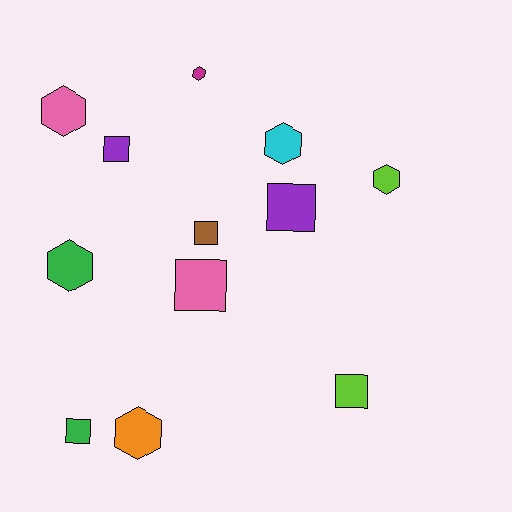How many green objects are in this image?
There are 2 green objects.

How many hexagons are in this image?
There are 6 hexagons.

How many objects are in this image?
There are 12 objects.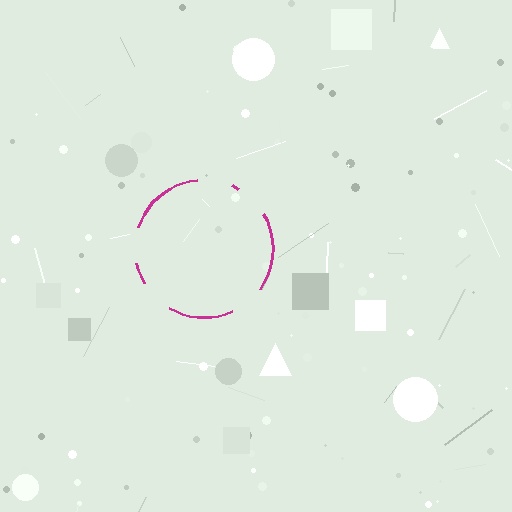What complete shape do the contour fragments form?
The contour fragments form a circle.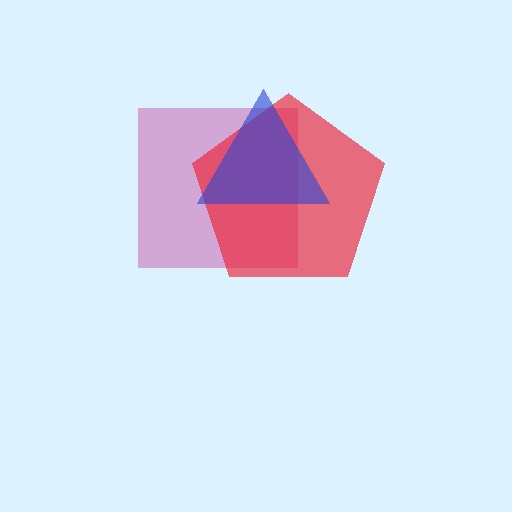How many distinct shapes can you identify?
There are 3 distinct shapes: a magenta square, a red pentagon, a blue triangle.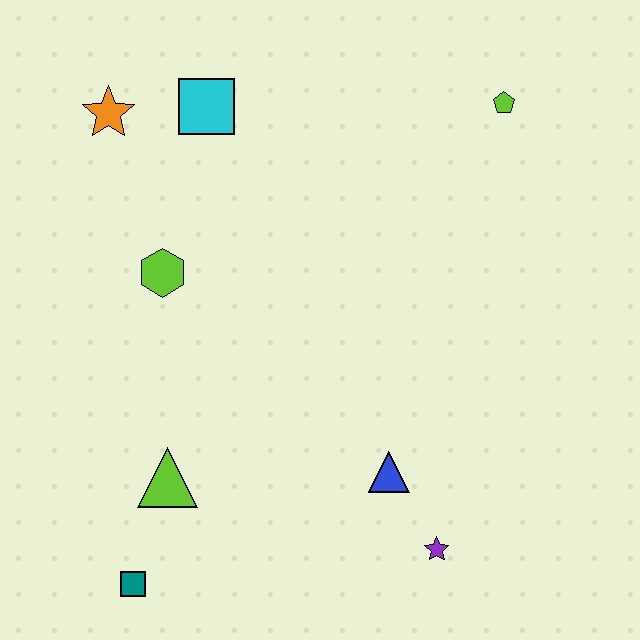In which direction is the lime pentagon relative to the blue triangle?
The lime pentagon is above the blue triangle.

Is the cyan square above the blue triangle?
Yes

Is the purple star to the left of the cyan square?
No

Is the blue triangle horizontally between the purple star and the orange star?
Yes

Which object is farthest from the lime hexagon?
The purple star is farthest from the lime hexagon.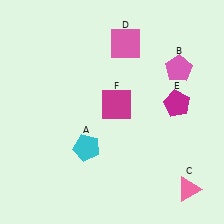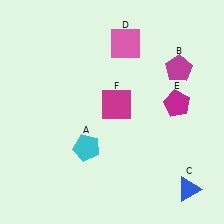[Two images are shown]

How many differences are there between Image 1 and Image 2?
There are 2 differences between the two images.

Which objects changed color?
B changed from pink to magenta. C changed from pink to blue.